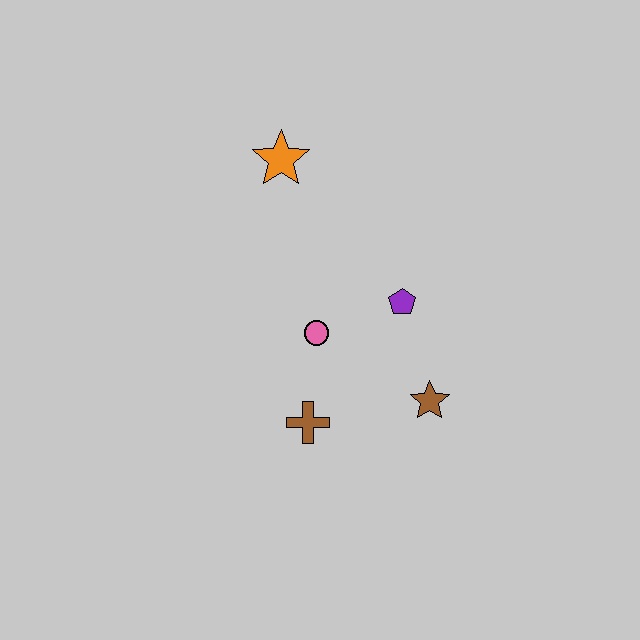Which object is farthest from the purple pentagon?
The orange star is farthest from the purple pentagon.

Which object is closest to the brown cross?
The pink circle is closest to the brown cross.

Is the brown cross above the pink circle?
No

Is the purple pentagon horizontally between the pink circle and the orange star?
No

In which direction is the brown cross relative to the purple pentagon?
The brown cross is below the purple pentagon.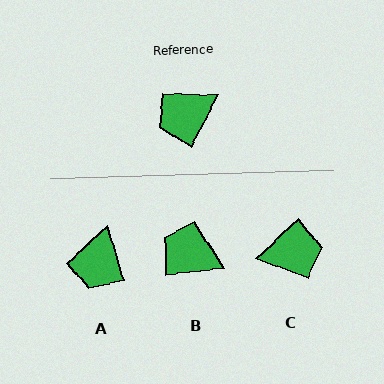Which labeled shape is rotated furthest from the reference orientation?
C, about 161 degrees away.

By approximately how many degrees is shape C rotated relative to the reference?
Approximately 161 degrees counter-clockwise.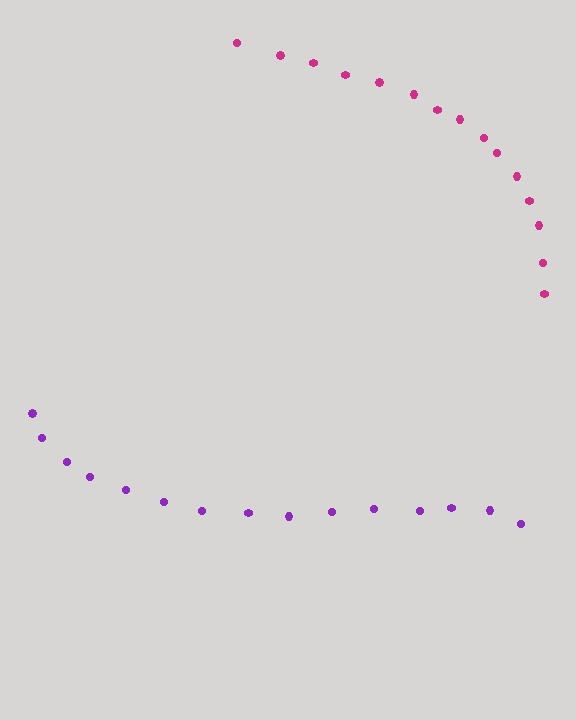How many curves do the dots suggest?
There are 2 distinct paths.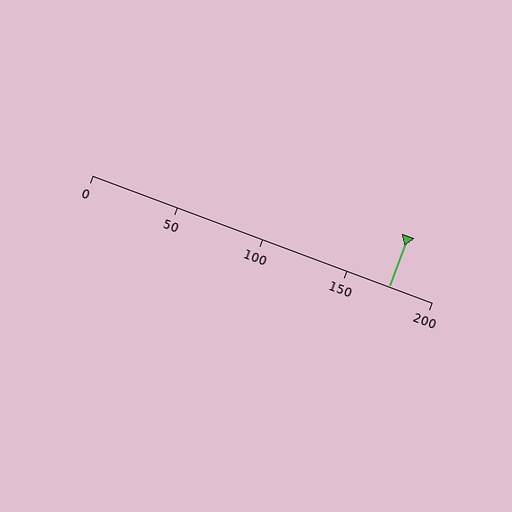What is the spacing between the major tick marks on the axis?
The major ticks are spaced 50 apart.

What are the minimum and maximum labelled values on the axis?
The axis runs from 0 to 200.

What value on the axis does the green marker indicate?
The marker indicates approximately 175.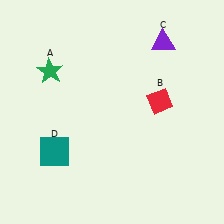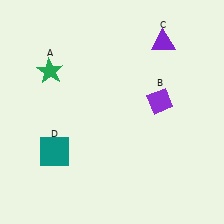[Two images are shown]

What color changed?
The diamond (B) changed from red in Image 1 to purple in Image 2.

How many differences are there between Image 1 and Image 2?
There is 1 difference between the two images.